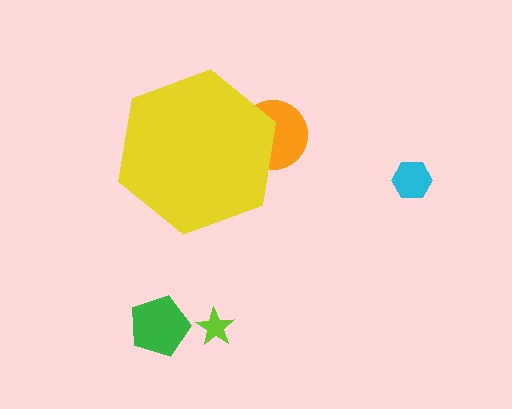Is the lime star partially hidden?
No, the lime star is fully visible.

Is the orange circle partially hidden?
Yes, the orange circle is partially hidden behind the yellow hexagon.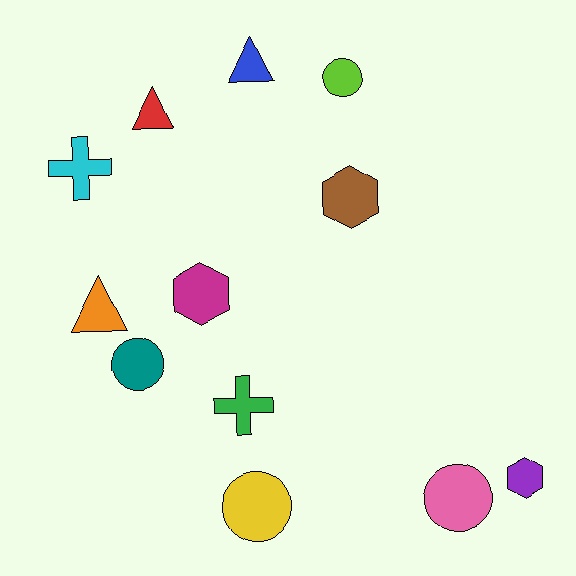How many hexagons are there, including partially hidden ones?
There are 3 hexagons.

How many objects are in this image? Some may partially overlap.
There are 12 objects.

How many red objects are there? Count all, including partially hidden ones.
There is 1 red object.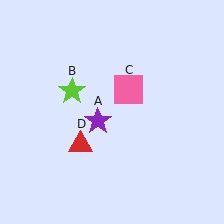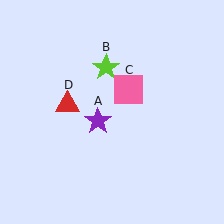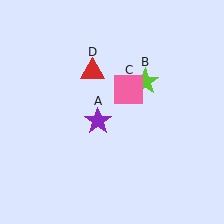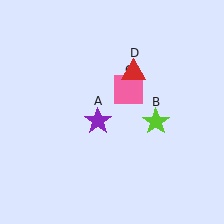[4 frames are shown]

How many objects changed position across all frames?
2 objects changed position: lime star (object B), red triangle (object D).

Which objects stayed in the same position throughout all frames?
Purple star (object A) and pink square (object C) remained stationary.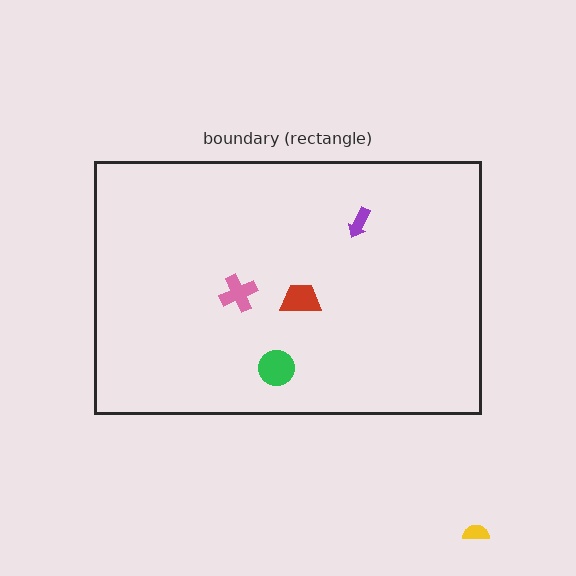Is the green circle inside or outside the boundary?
Inside.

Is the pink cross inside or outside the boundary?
Inside.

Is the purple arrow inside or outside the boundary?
Inside.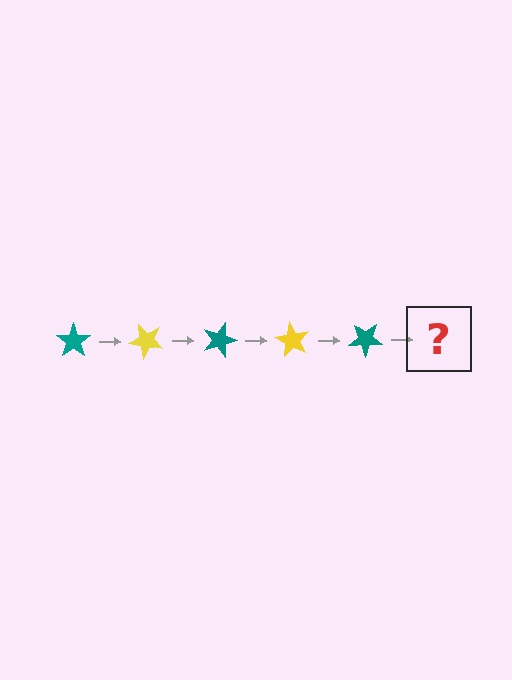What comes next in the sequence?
The next element should be a yellow star, rotated 225 degrees from the start.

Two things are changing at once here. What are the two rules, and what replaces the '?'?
The two rules are that it rotates 45 degrees each step and the color cycles through teal and yellow. The '?' should be a yellow star, rotated 225 degrees from the start.